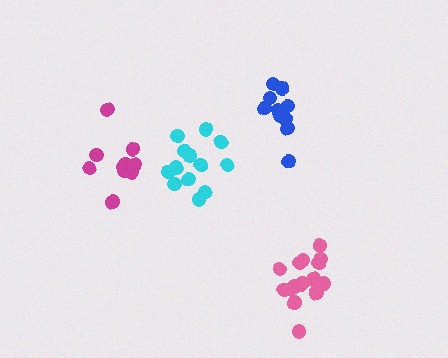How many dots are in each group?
Group 1: 10 dots, Group 2: 16 dots, Group 3: 10 dots, Group 4: 13 dots (49 total).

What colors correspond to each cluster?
The clusters are colored: magenta, pink, blue, cyan.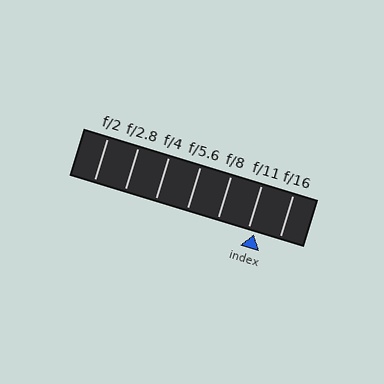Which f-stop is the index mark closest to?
The index mark is closest to f/11.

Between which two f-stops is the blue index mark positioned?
The index mark is between f/11 and f/16.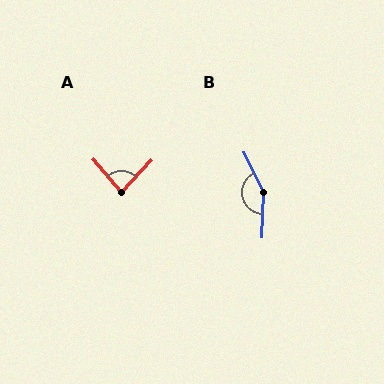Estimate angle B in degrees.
Approximately 152 degrees.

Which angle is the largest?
B, at approximately 152 degrees.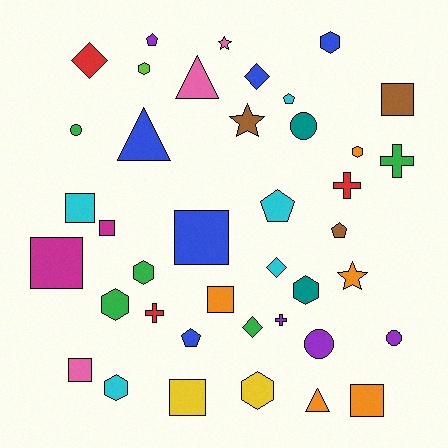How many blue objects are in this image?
There are 5 blue objects.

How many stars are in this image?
There are 3 stars.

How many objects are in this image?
There are 40 objects.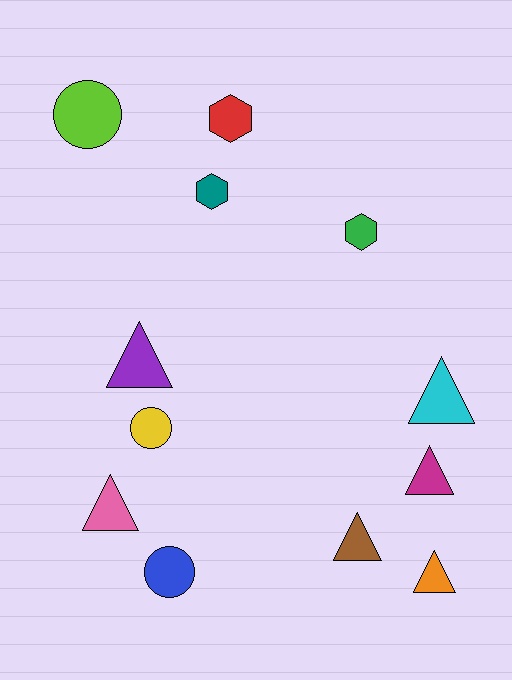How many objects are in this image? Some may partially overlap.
There are 12 objects.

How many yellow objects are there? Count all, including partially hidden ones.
There is 1 yellow object.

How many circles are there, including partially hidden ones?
There are 3 circles.